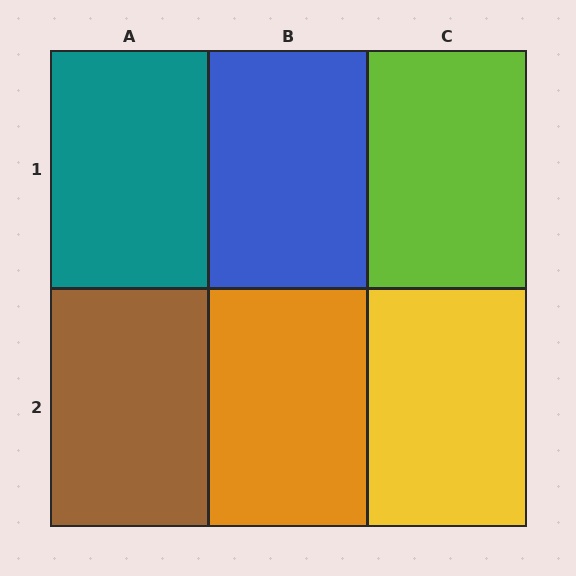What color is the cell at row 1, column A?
Teal.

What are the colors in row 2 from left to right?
Brown, orange, yellow.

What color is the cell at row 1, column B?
Blue.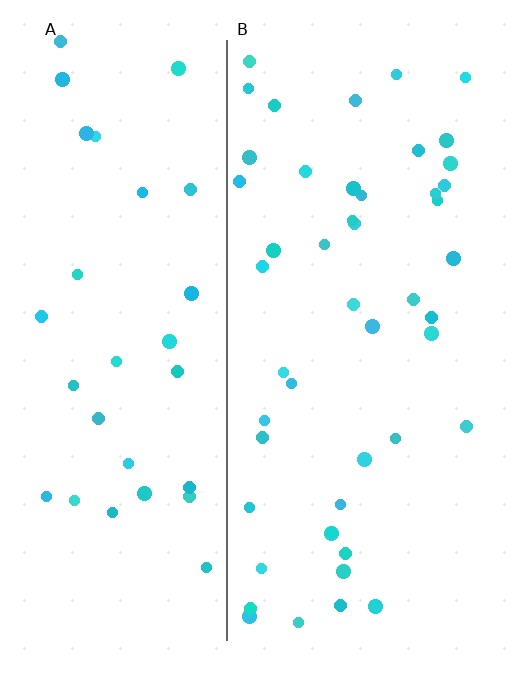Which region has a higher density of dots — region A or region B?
B (the right).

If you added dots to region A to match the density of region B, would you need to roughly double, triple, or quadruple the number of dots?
Approximately double.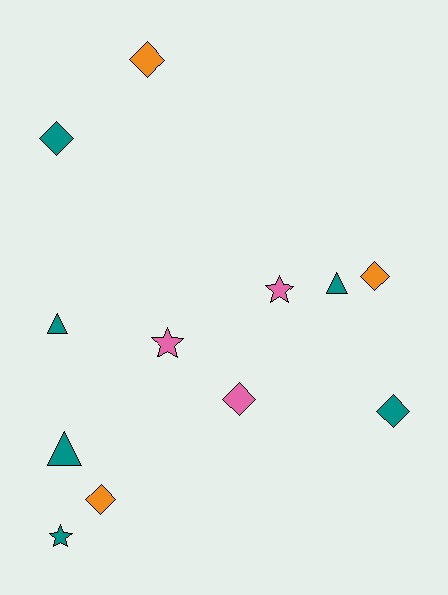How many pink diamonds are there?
There is 1 pink diamond.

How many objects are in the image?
There are 12 objects.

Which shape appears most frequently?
Diamond, with 6 objects.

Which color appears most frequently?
Teal, with 6 objects.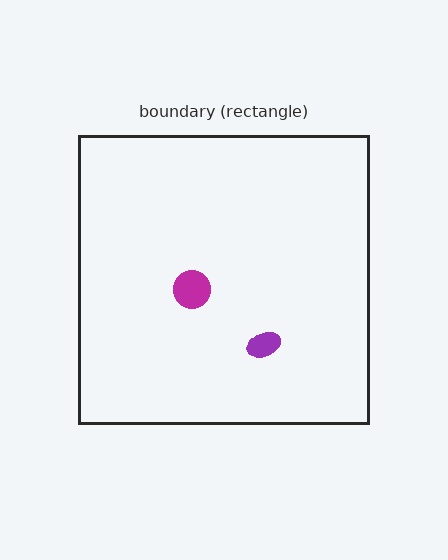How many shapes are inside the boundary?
2 inside, 0 outside.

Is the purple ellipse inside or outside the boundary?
Inside.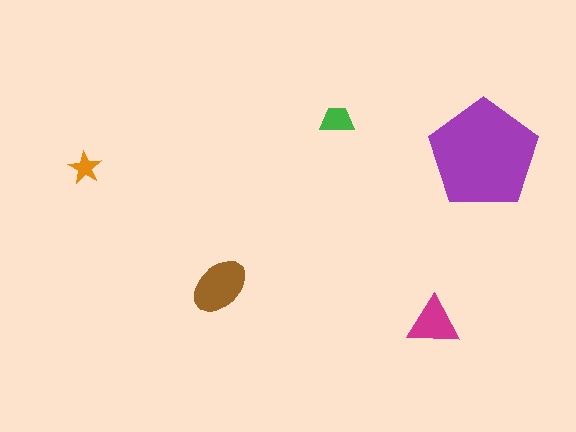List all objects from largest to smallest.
The purple pentagon, the brown ellipse, the magenta triangle, the green trapezoid, the orange star.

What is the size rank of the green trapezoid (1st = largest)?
4th.